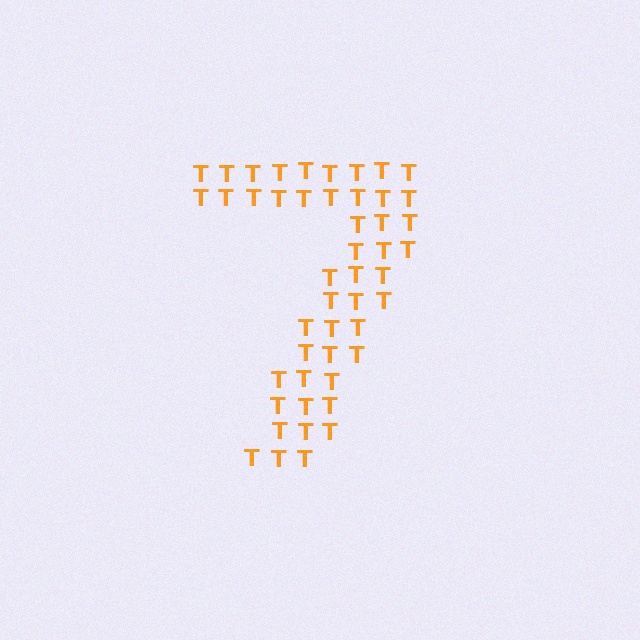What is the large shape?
The large shape is the digit 7.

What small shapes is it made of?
It is made of small letter T's.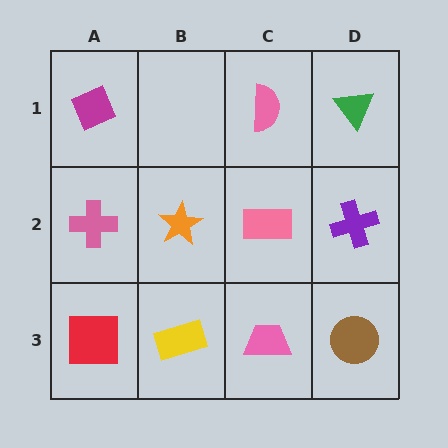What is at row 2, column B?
An orange star.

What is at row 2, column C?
A pink rectangle.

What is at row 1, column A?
A magenta diamond.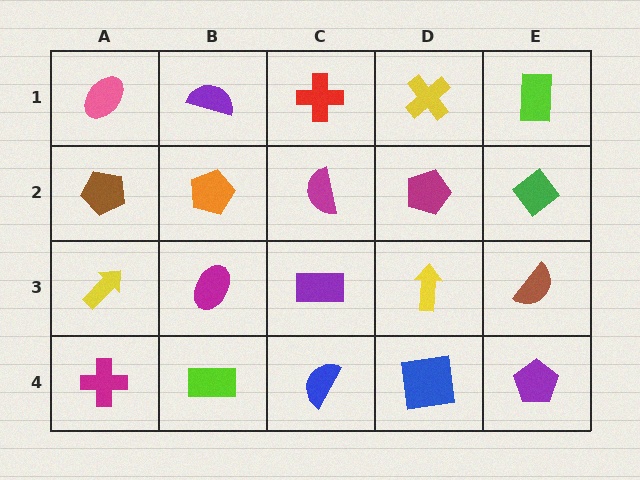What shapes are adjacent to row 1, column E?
A green diamond (row 2, column E), a yellow cross (row 1, column D).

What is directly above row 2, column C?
A red cross.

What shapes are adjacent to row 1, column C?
A magenta semicircle (row 2, column C), a purple semicircle (row 1, column B), a yellow cross (row 1, column D).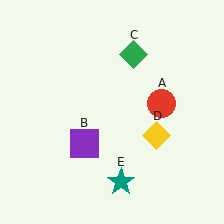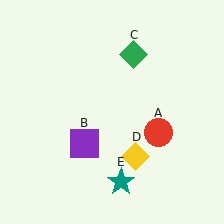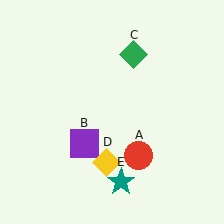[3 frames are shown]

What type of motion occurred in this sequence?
The red circle (object A), yellow diamond (object D) rotated clockwise around the center of the scene.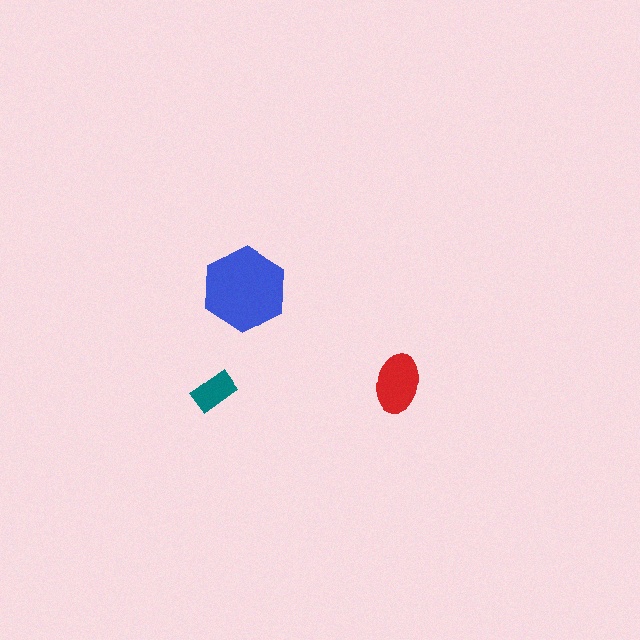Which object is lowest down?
The teal rectangle is bottommost.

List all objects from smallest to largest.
The teal rectangle, the red ellipse, the blue hexagon.